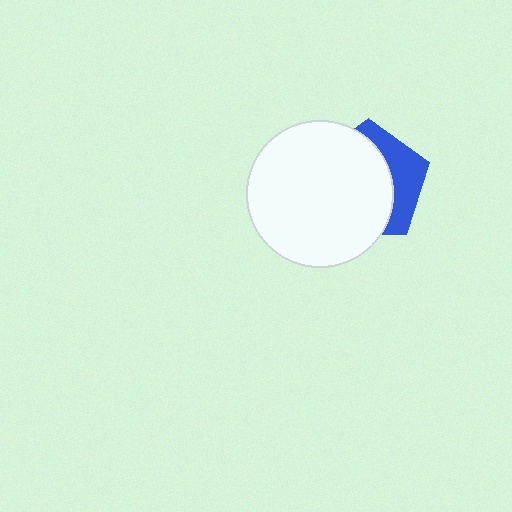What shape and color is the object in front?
The object in front is a white circle.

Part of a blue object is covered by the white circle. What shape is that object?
It is a pentagon.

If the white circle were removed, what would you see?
You would see the complete blue pentagon.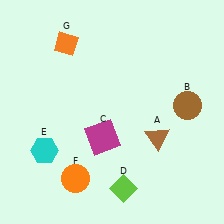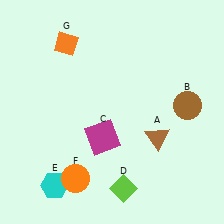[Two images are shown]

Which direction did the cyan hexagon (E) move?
The cyan hexagon (E) moved down.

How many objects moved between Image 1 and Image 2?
1 object moved between the two images.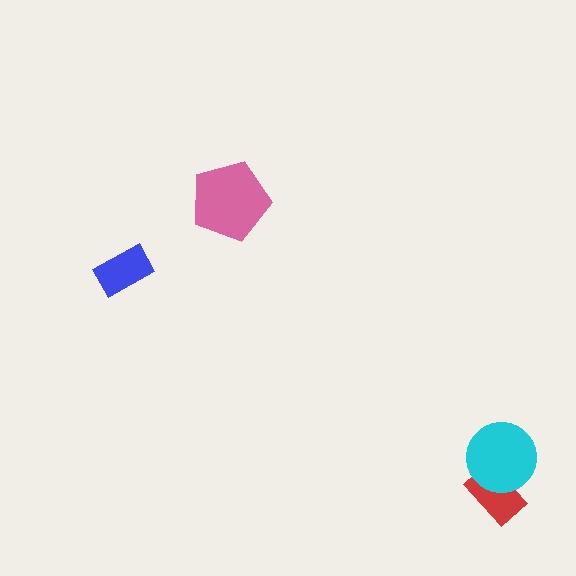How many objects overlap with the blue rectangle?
0 objects overlap with the blue rectangle.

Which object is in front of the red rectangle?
The cyan circle is in front of the red rectangle.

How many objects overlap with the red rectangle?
1 object overlaps with the red rectangle.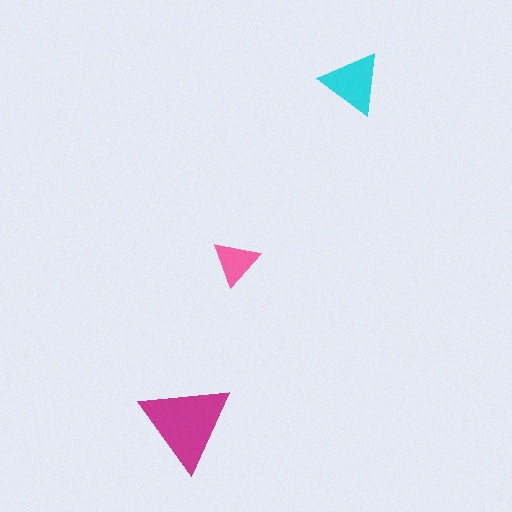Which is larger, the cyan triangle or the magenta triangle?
The magenta one.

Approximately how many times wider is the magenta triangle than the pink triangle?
About 2 times wider.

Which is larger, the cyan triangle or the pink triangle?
The cyan one.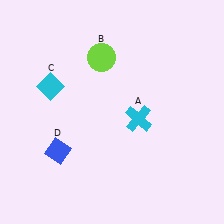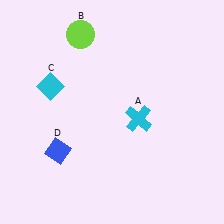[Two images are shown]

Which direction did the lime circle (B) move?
The lime circle (B) moved up.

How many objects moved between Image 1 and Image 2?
1 object moved between the two images.